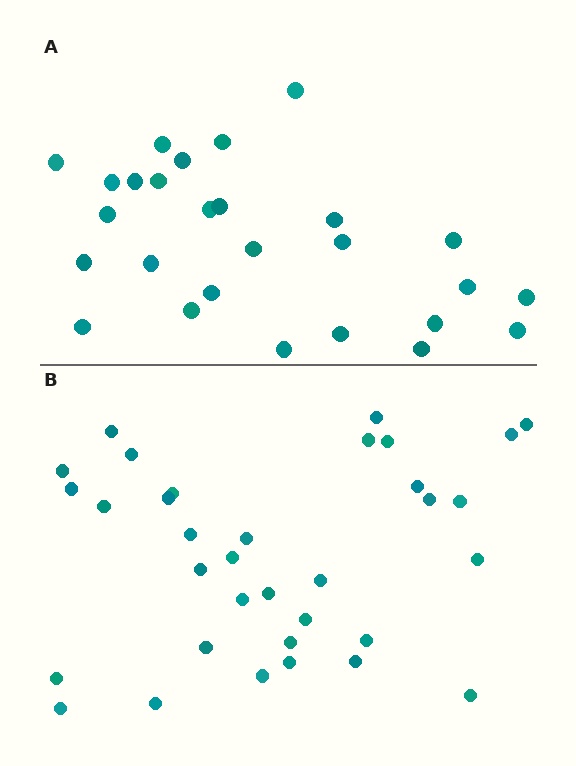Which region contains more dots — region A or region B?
Region B (the bottom region) has more dots.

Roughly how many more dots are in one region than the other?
Region B has roughly 8 or so more dots than region A.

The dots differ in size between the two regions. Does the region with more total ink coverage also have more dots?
No. Region A has more total ink coverage because its dots are larger, but region B actually contains more individual dots. Total area can be misleading — the number of items is what matters here.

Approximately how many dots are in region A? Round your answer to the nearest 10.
About 30 dots. (The exact count is 27, which rounds to 30.)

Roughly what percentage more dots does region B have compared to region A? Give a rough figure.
About 25% more.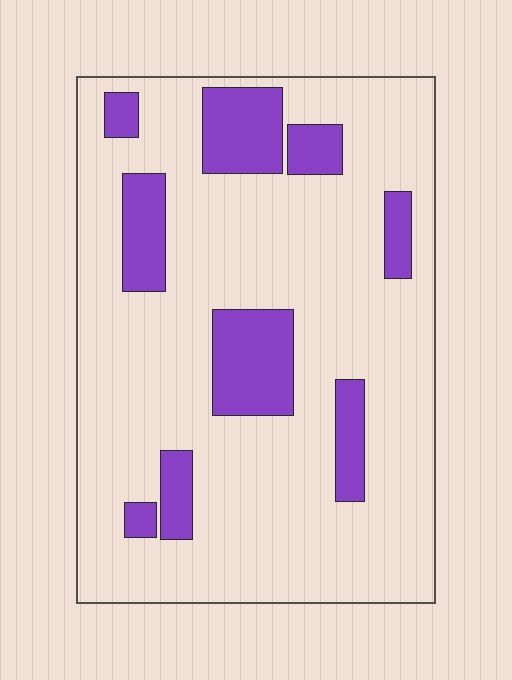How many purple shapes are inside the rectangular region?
9.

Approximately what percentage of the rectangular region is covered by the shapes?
Approximately 20%.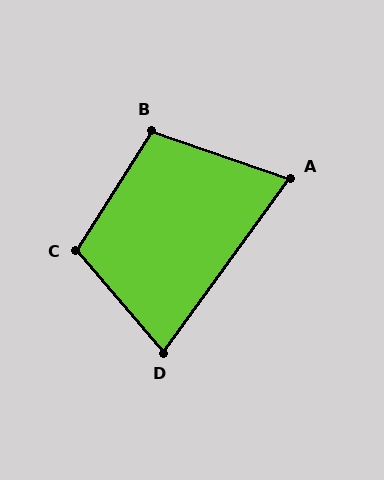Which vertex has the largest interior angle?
C, at approximately 107 degrees.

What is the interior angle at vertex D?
Approximately 77 degrees (acute).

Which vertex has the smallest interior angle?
A, at approximately 73 degrees.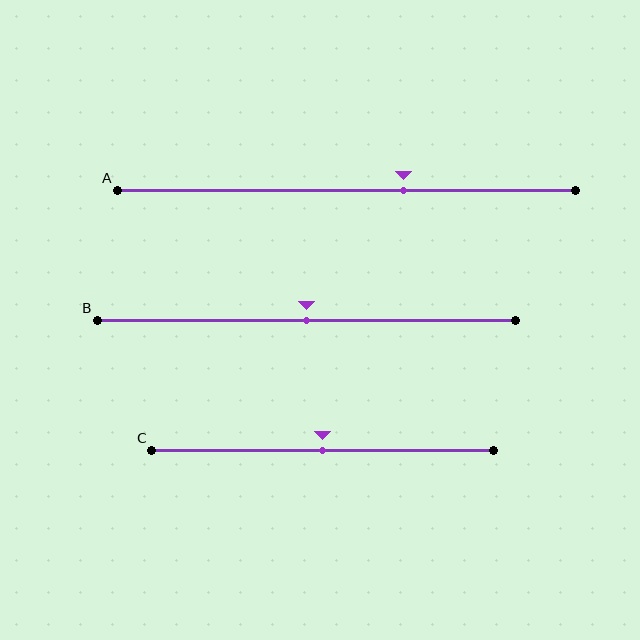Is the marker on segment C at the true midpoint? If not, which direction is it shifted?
Yes, the marker on segment C is at the true midpoint.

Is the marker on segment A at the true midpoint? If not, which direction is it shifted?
No, the marker on segment A is shifted to the right by about 13% of the segment length.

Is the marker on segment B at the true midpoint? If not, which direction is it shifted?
Yes, the marker on segment B is at the true midpoint.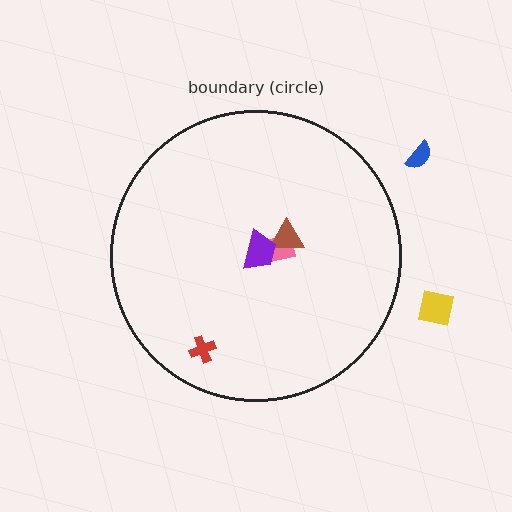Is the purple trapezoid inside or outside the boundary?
Inside.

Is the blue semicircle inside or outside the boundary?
Outside.